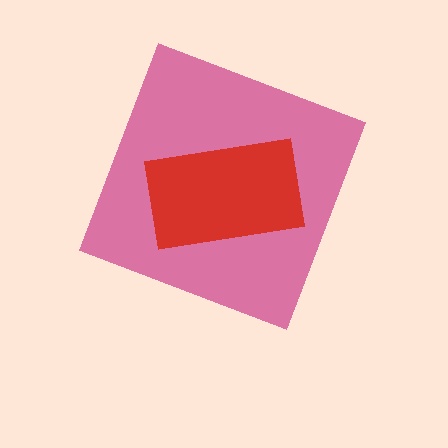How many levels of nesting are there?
2.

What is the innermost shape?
The red rectangle.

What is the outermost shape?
The pink diamond.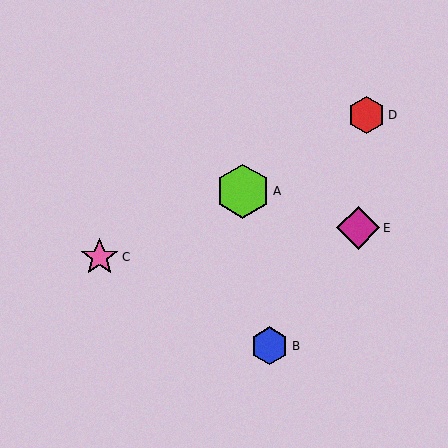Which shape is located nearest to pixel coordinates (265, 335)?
The blue hexagon (labeled B) at (270, 346) is nearest to that location.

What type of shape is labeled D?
Shape D is a red hexagon.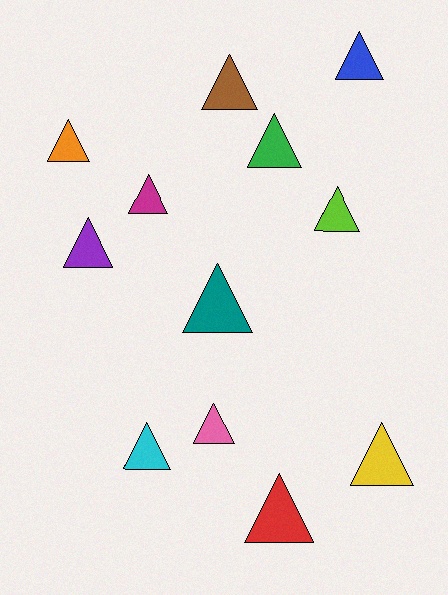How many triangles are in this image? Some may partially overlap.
There are 12 triangles.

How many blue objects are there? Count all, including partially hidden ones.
There is 1 blue object.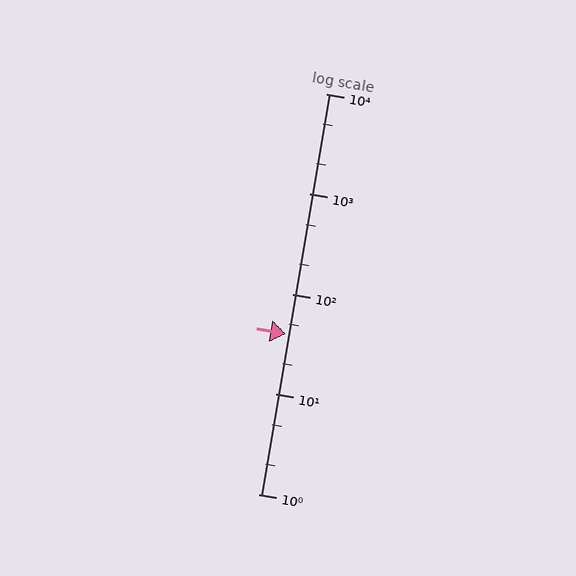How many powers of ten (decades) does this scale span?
The scale spans 4 decades, from 1 to 10000.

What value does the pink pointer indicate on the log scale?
The pointer indicates approximately 40.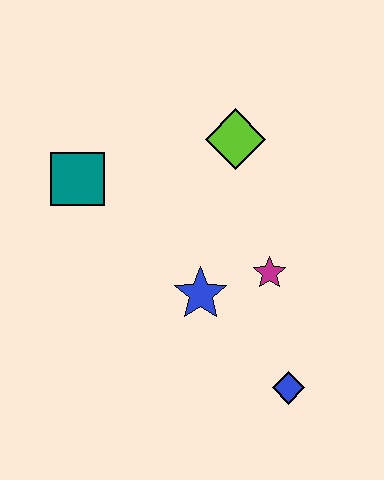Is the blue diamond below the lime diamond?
Yes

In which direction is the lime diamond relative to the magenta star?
The lime diamond is above the magenta star.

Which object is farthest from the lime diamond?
The blue diamond is farthest from the lime diamond.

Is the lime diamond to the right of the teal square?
Yes